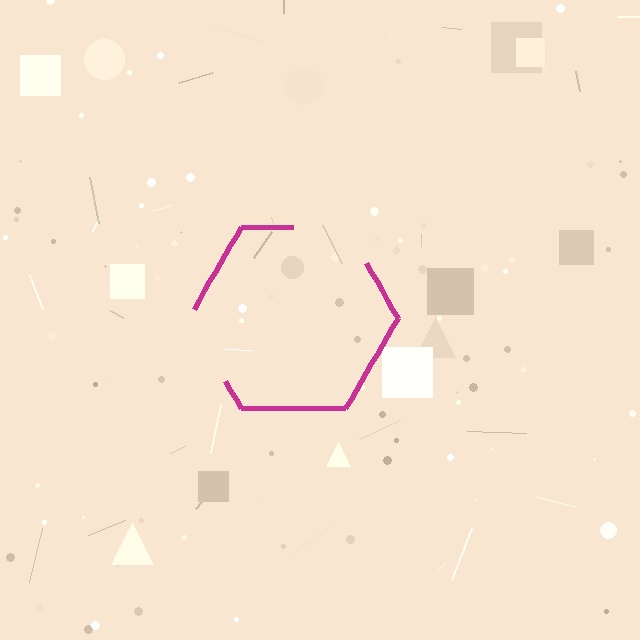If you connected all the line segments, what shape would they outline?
They would outline a hexagon.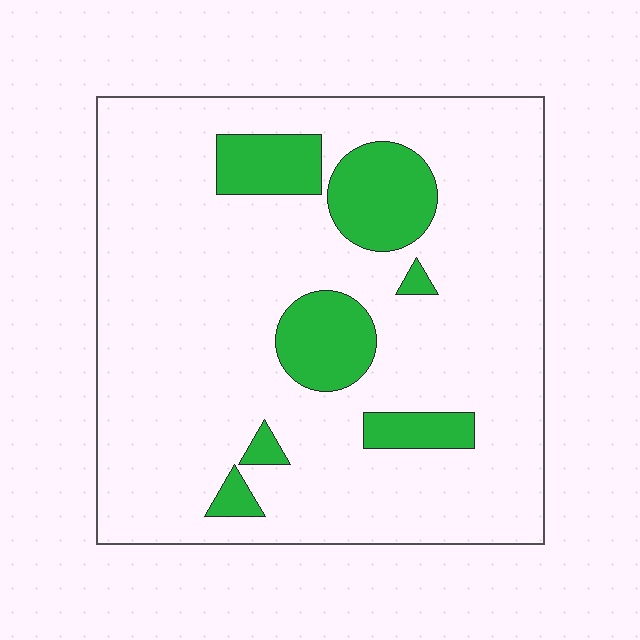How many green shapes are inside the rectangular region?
7.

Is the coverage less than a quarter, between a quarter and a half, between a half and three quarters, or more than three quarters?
Less than a quarter.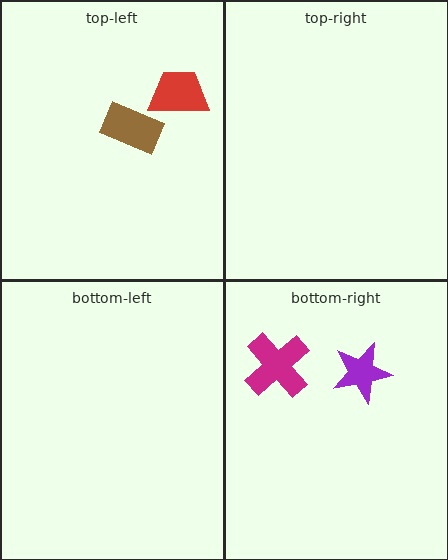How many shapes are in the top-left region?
2.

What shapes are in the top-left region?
The brown rectangle, the red trapezoid.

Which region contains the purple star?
The bottom-right region.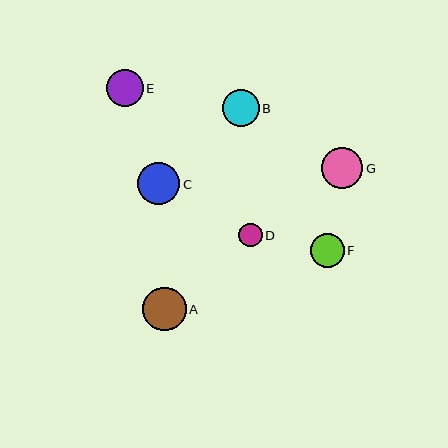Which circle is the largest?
Circle A is the largest with a size of approximately 43 pixels.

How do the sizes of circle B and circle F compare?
Circle B and circle F are approximately the same size.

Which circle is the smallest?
Circle D is the smallest with a size of approximately 24 pixels.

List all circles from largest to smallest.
From largest to smallest: A, C, G, B, E, F, D.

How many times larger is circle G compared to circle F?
Circle G is approximately 1.2 times the size of circle F.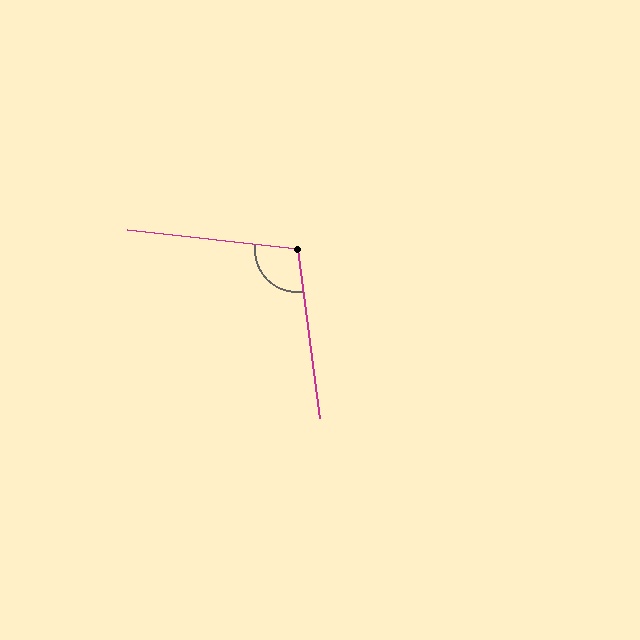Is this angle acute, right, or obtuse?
It is obtuse.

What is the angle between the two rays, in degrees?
Approximately 104 degrees.